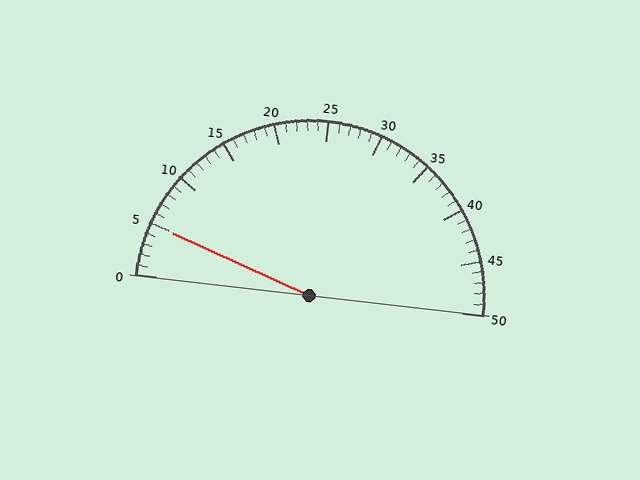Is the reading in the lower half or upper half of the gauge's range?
The reading is in the lower half of the range (0 to 50).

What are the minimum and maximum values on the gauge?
The gauge ranges from 0 to 50.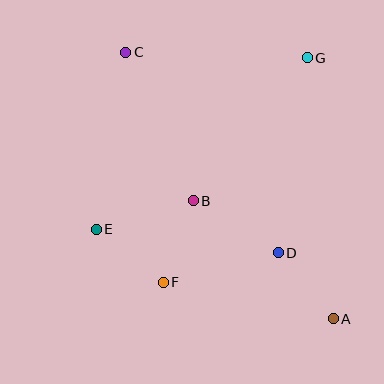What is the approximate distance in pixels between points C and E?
The distance between C and E is approximately 179 pixels.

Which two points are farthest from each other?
Points A and C are farthest from each other.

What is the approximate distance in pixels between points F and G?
The distance between F and G is approximately 267 pixels.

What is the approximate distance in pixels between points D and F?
The distance between D and F is approximately 119 pixels.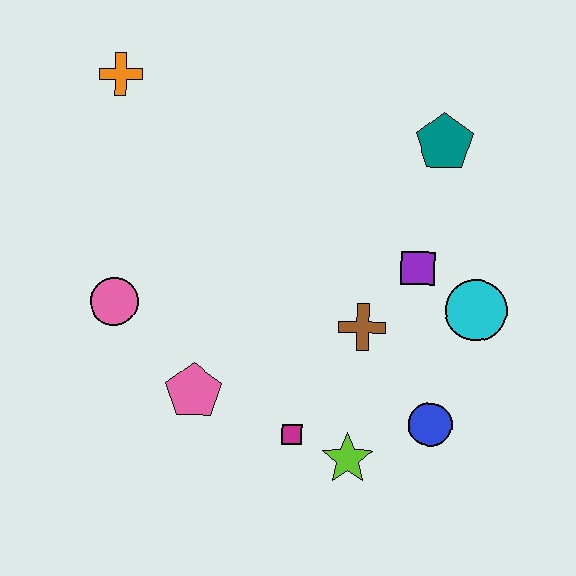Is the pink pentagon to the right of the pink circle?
Yes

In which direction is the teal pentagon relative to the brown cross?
The teal pentagon is above the brown cross.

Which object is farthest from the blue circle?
The orange cross is farthest from the blue circle.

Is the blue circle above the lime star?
Yes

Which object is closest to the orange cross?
The pink circle is closest to the orange cross.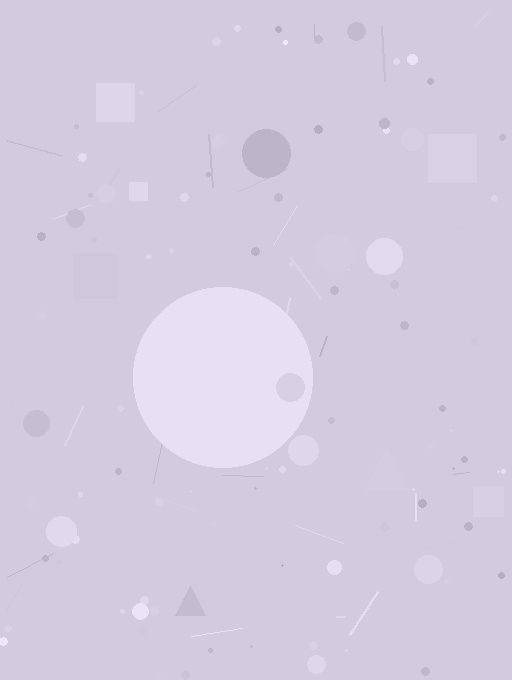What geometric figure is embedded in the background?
A circle is embedded in the background.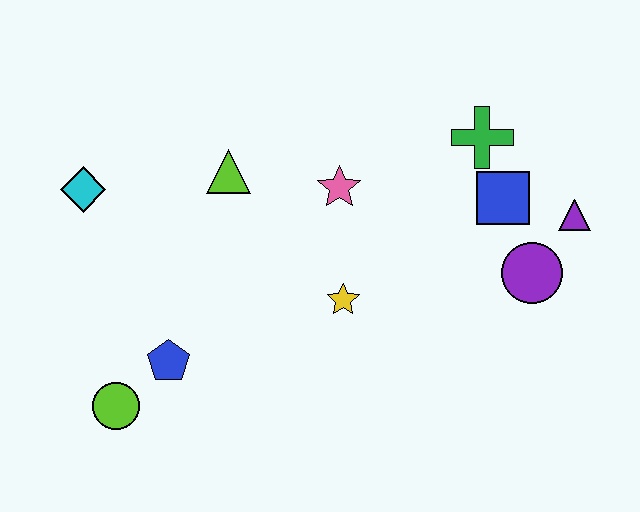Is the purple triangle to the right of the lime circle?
Yes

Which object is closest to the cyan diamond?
The lime triangle is closest to the cyan diamond.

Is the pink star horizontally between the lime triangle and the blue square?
Yes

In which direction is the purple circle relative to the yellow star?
The purple circle is to the right of the yellow star.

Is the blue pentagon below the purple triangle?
Yes